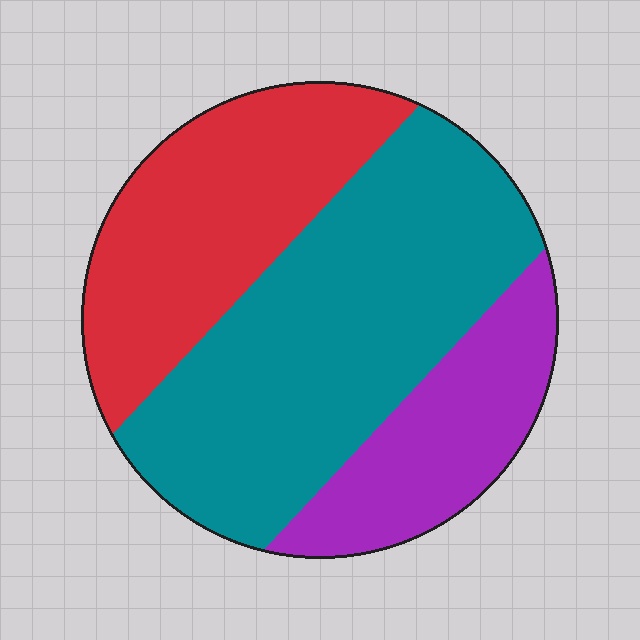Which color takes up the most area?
Teal, at roughly 50%.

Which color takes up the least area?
Purple, at roughly 20%.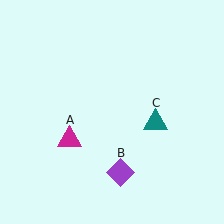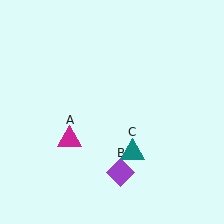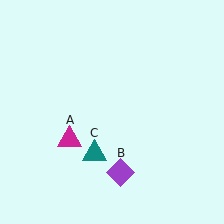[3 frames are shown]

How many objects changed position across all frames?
1 object changed position: teal triangle (object C).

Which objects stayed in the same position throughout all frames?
Magenta triangle (object A) and purple diamond (object B) remained stationary.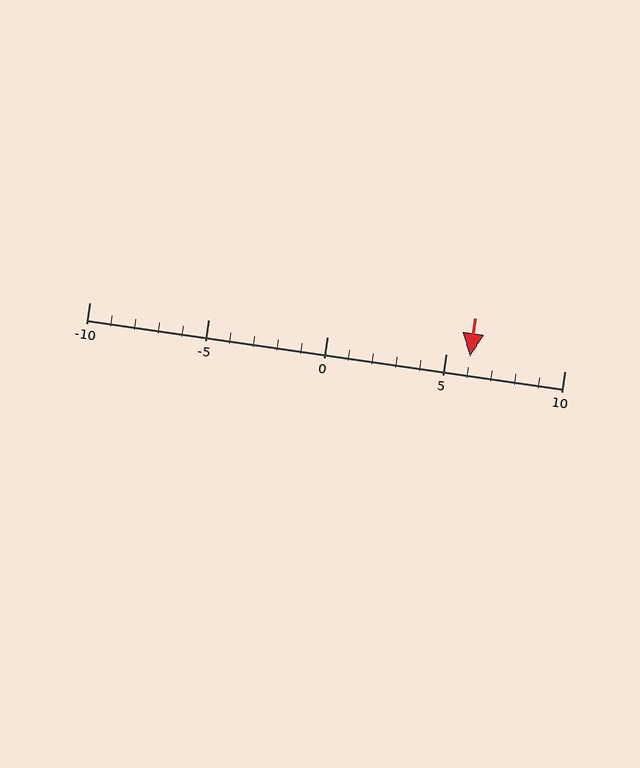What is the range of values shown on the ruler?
The ruler shows values from -10 to 10.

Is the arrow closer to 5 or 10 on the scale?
The arrow is closer to 5.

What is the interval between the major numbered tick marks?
The major tick marks are spaced 5 units apart.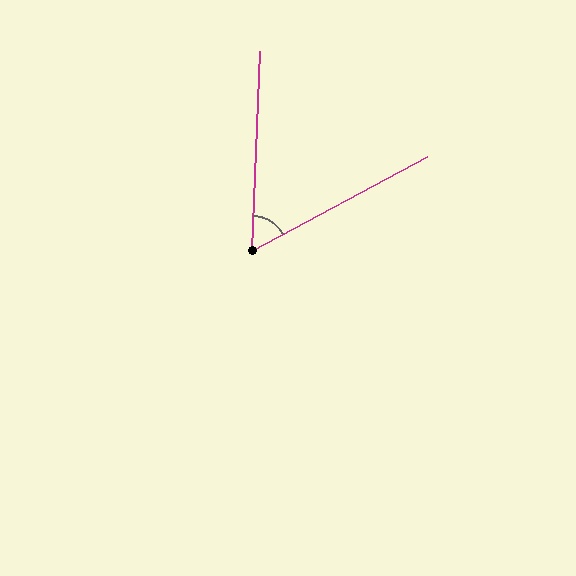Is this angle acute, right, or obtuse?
It is acute.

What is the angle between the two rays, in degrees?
Approximately 59 degrees.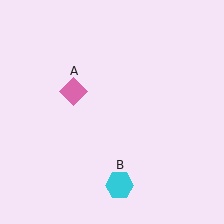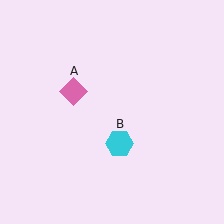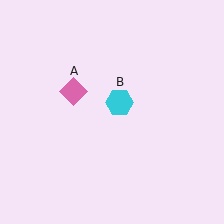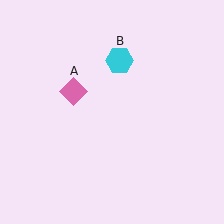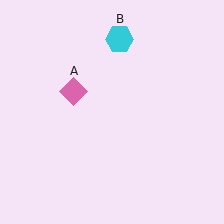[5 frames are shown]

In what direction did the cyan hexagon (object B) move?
The cyan hexagon (object B) moved up.